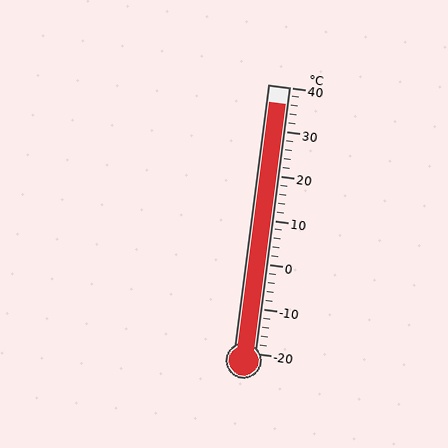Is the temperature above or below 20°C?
The temperature is above 20°C.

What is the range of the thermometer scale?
The thermometer scale ranges from -20°C to 40°C.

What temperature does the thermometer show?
The thermometer shows approximately 36°C.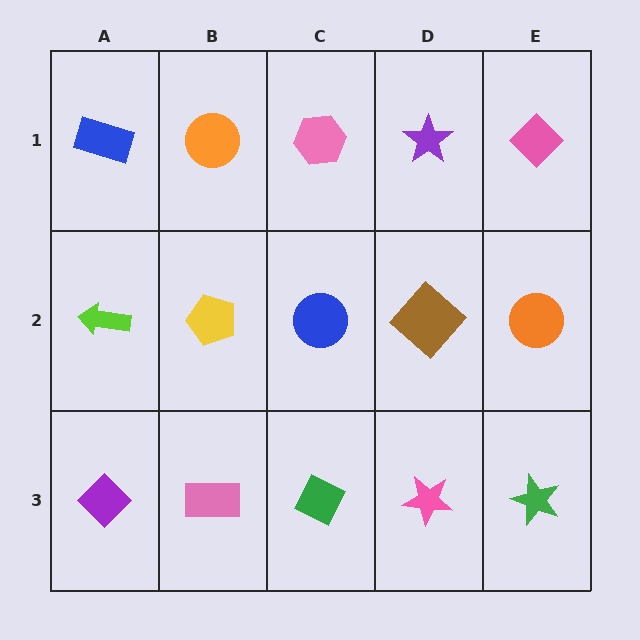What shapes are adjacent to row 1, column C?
A blue circle (row 2, column C), an orange circle (row 1, column B), a purple star (row 1, column D).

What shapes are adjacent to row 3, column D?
A brown diamond (row 2, column D), a green diamond (row 3, column C), a green star (row 3, column E).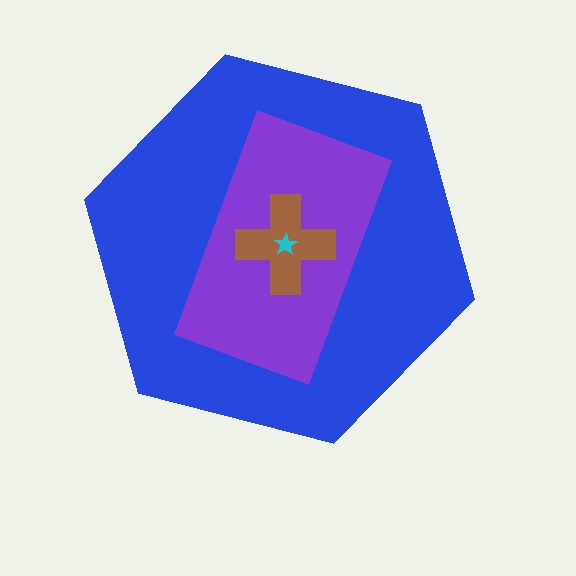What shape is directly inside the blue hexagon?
The purple rectangle.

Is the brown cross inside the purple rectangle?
Yes.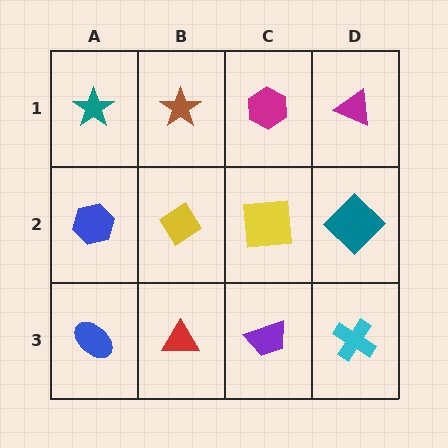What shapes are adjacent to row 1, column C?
A yellow square (row 2, column C), a brown star (row 1, column B), a magenta triangle (row 1, column D).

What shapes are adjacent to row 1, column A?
A blue hexagon (row 2, column A), a brown star (row 1, column B).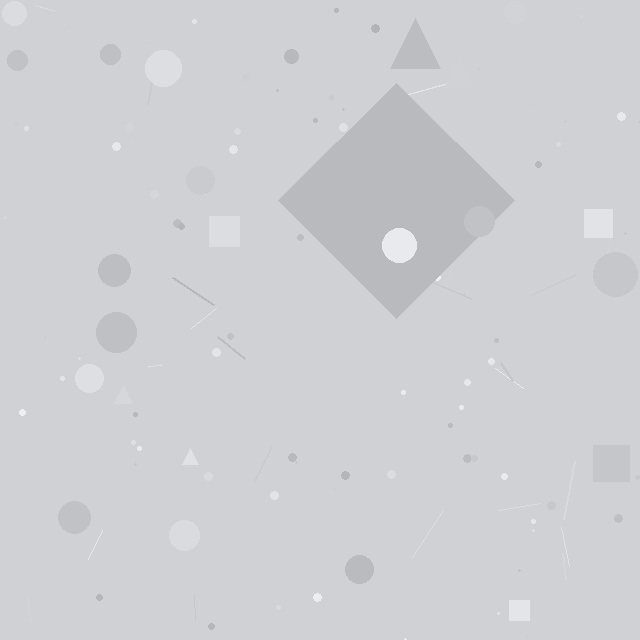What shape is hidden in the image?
A diamond is hidden in the image.